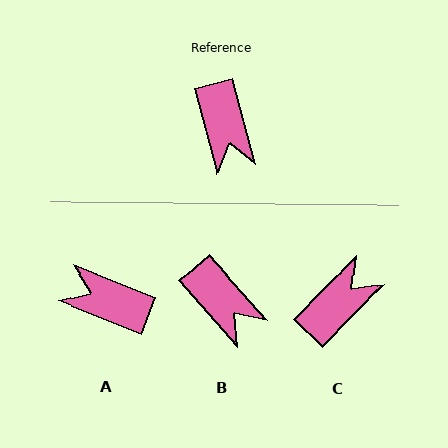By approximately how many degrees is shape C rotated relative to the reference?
Approximately 121 degrees counter-clockwise.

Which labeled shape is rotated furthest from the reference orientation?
A, about 126 degrees away.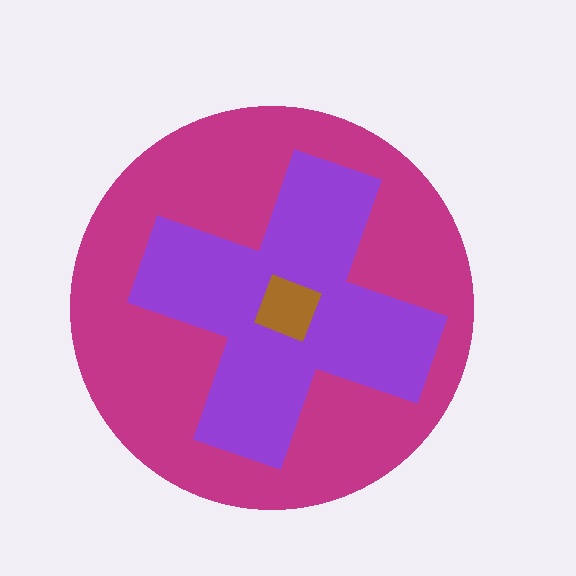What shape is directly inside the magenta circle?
The purple cross.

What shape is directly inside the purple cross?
The brown square.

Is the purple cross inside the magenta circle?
Yes.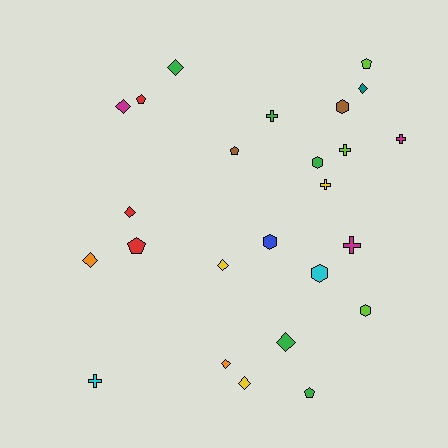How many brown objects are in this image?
There are 2 brown objects.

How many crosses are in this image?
There are 6 crosses.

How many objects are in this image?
There are 25 objects.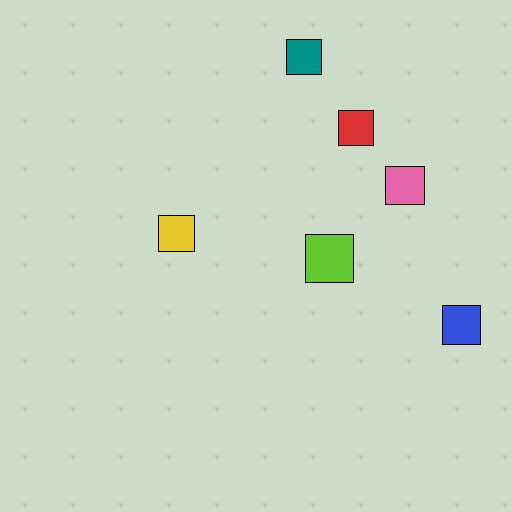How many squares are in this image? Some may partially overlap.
There are 6 squares.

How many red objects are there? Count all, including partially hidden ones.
There is 1 red object.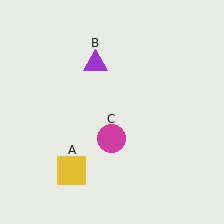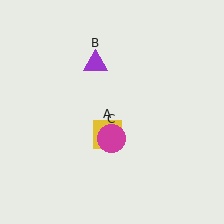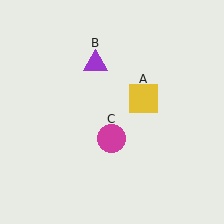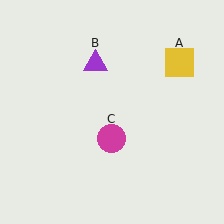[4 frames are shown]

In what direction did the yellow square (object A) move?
The yellow square (object A) moved up and to the right.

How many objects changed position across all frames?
1 object changed position: yellow square (object A).